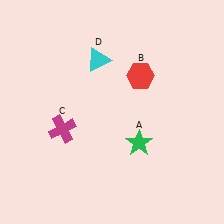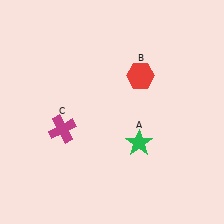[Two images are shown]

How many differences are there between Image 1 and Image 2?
There is 1 difference between the two images.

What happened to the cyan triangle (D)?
The cyan triangle (D) was removed in Image 2. It was in the top-left area of Image 1.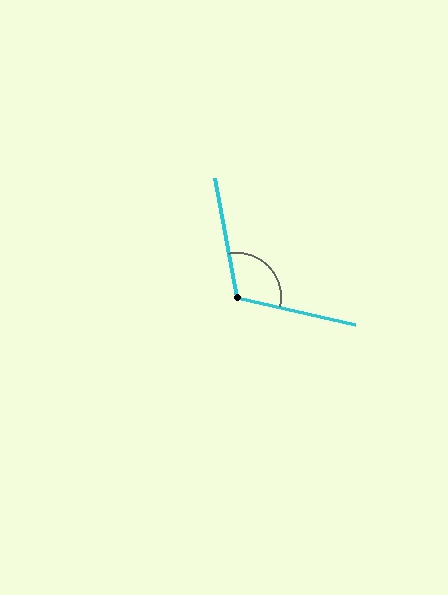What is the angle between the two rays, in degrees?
Approximately 113 degrees.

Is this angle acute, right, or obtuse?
It is obtuse.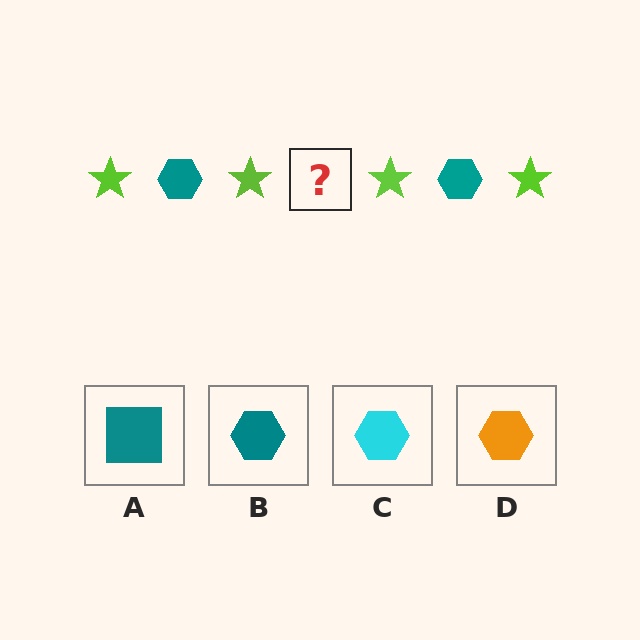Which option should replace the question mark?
Option B.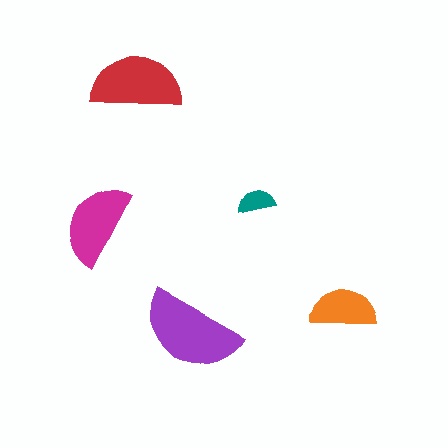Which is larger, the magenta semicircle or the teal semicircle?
The magenta one.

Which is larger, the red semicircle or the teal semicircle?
The red one.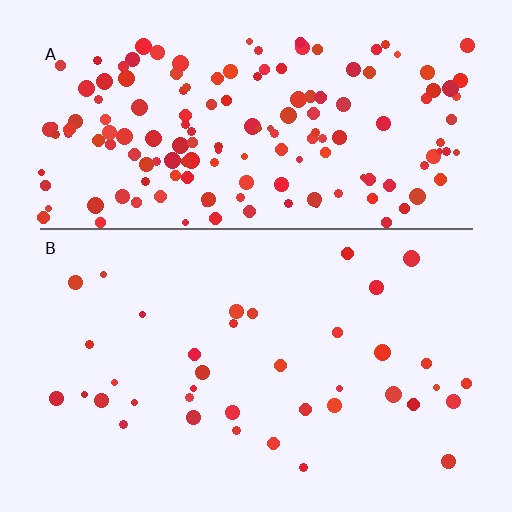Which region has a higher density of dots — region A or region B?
A (the top).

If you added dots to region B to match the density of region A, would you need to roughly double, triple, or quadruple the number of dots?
Approximately quadruple.